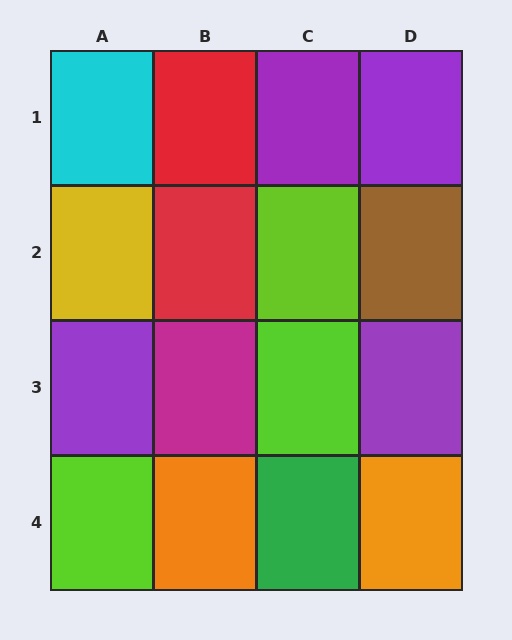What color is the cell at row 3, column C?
Lime.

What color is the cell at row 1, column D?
Purple.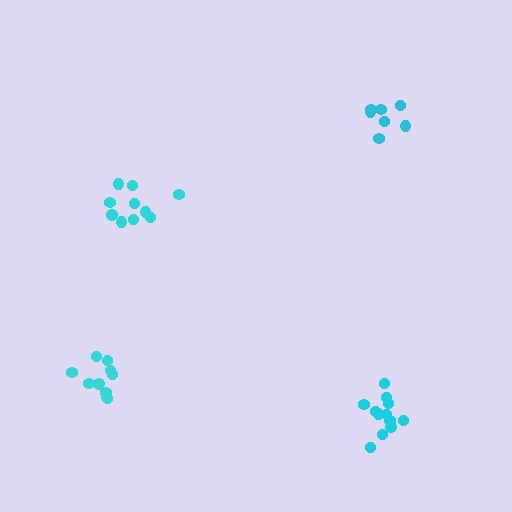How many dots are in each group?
Group 1: 10 dots, Group 2: 10 dots, Group 3: 7 dots, Group 4: 12 dots (39 total).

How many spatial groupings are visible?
There are 4 spatial groupings.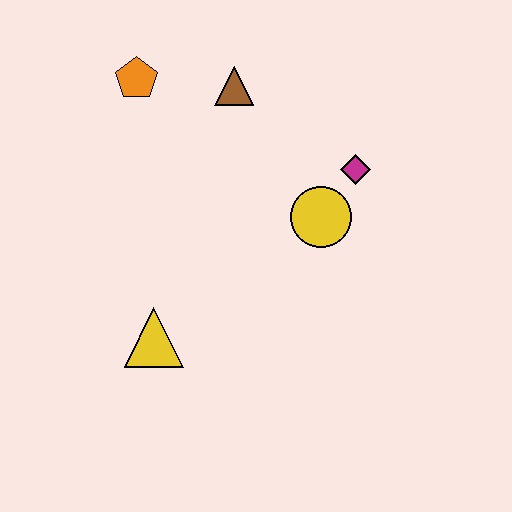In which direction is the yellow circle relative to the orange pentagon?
The yellow circle is to the right of the orange pentagon.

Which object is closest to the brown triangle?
The orange pentagon is closest to the brown triangle.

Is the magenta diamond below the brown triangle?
Yes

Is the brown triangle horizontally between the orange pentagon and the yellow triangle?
No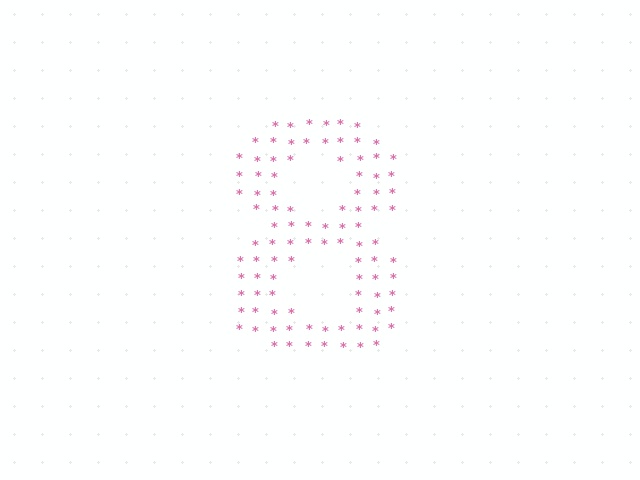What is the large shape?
The large shape is the digit 8.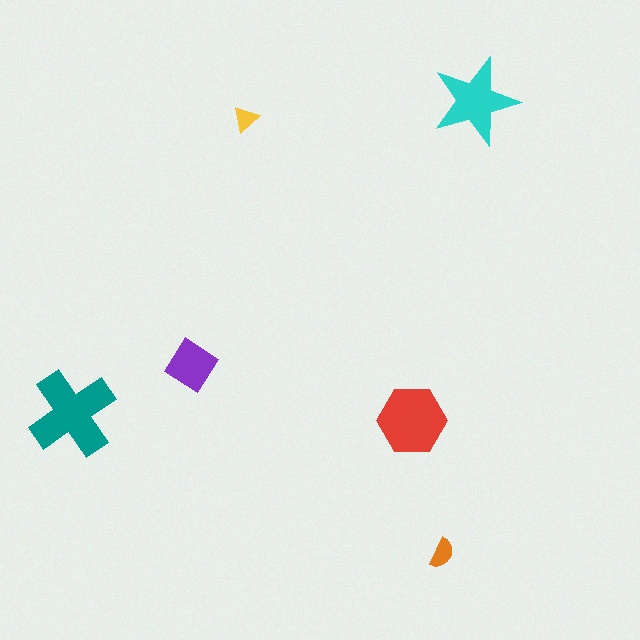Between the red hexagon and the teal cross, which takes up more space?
The teal cross.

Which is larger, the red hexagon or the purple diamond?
The red hexagon.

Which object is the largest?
The teal cross.